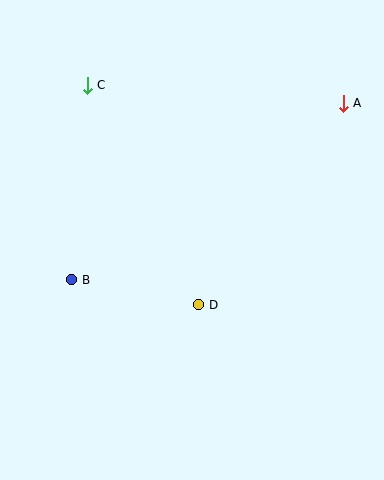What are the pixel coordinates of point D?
Point D is at (199, 305).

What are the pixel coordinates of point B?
Point B is at (72, 280).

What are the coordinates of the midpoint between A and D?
The midpoint between A and D is at (271, 204).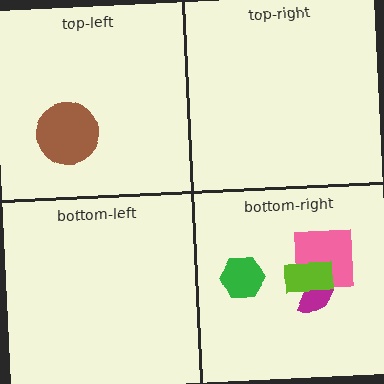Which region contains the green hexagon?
The bottom-right region.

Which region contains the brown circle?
The top-left region.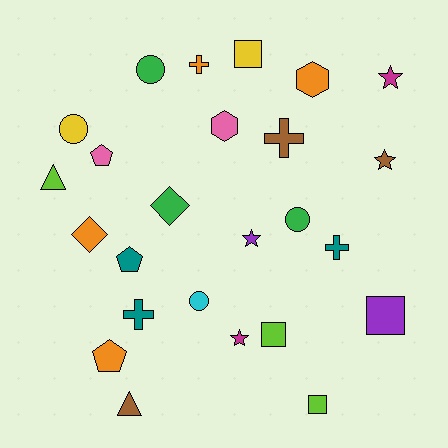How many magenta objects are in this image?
There are 2 magenta objects.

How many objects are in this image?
There are 25 objects.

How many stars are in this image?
There are 4 stars.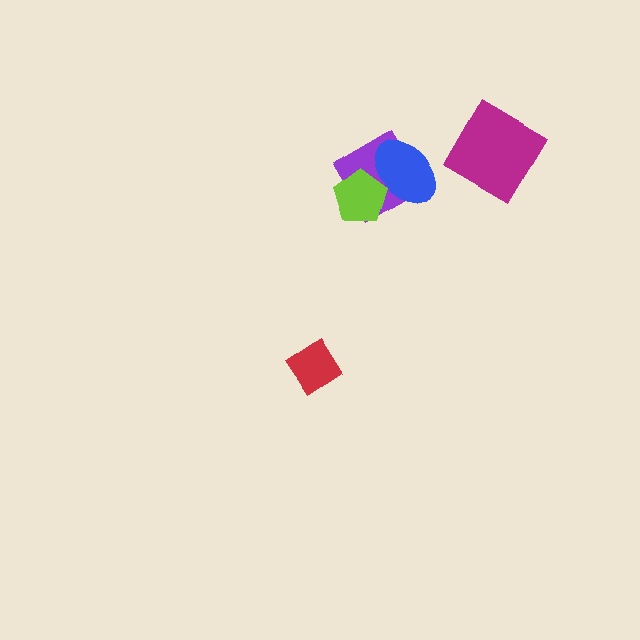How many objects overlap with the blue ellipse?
2 objects overlap with the blue ellipse.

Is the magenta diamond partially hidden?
No, no other shape covers it.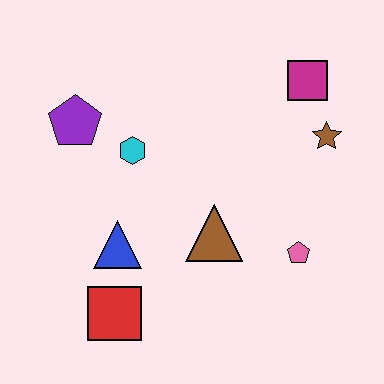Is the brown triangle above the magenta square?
No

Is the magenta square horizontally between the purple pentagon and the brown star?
Yes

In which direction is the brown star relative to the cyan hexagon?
The brown star is to the right of the cyan hexagon.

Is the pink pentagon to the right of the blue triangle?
Yes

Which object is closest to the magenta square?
The brown star is closest to the magenta square.